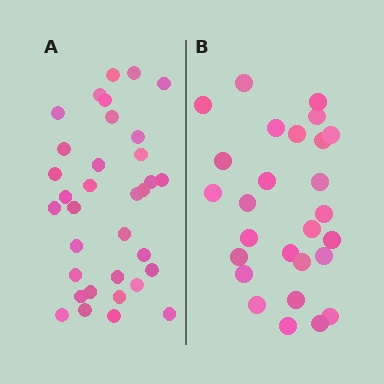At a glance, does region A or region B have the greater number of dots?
Region A (the left region) has more dots.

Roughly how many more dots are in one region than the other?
Region A has roughly 8 or so more dots than region B.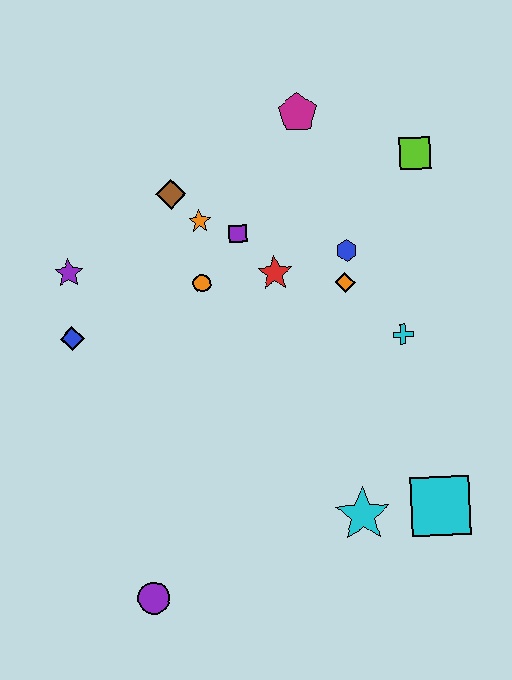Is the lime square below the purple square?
No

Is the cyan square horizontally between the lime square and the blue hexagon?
No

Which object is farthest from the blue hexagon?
The purple circle is farthest from the blue hexagon.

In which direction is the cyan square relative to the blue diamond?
The cyan square is to the right of the blue diamond.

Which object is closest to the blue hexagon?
The orange diamond is closest to the blue hexagon.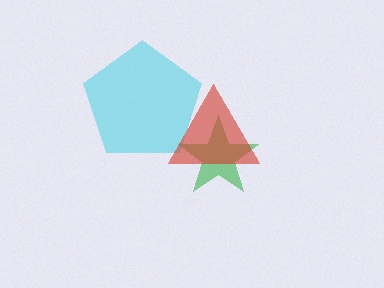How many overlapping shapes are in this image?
There are 3 overlapping shapes in the image.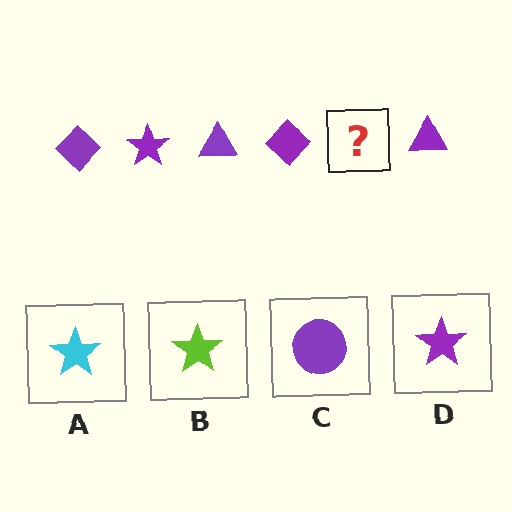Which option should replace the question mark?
Option D.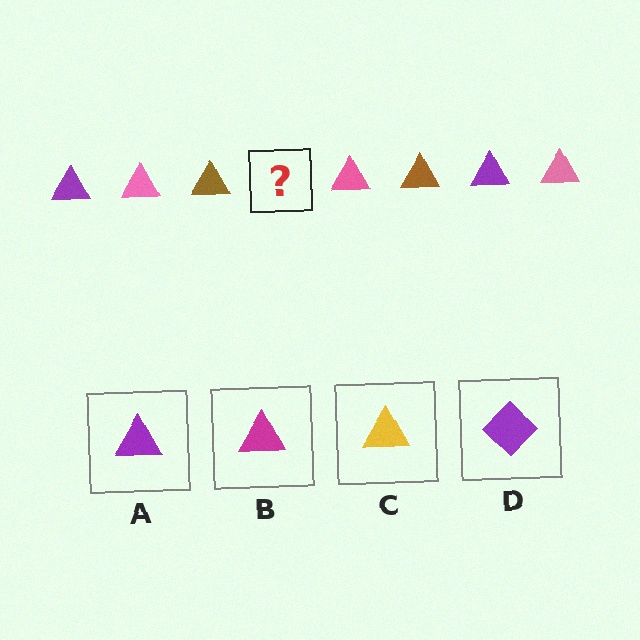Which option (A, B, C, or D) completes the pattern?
A.